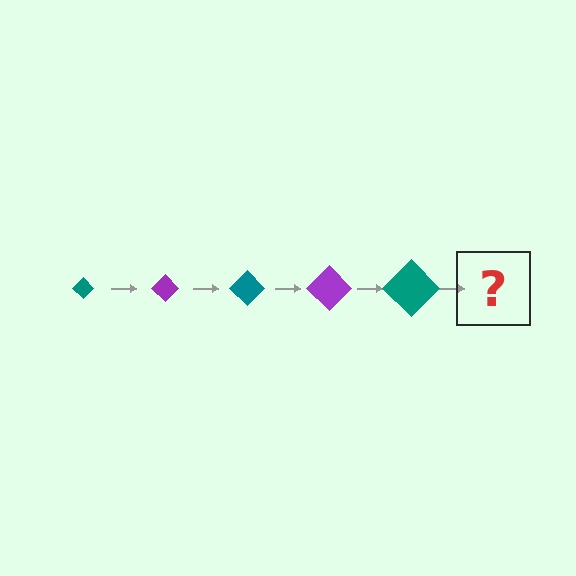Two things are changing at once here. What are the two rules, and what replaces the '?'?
The two rules are that the diamond grows larger each step and the color cycles through teal and purple. The '?' should be a purple diamond, larger than the previous one.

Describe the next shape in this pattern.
It should be a purple diamond, larger than the previous one.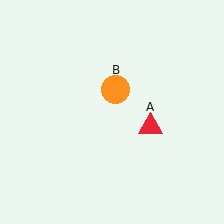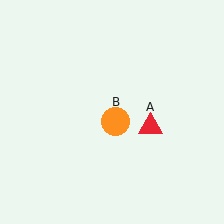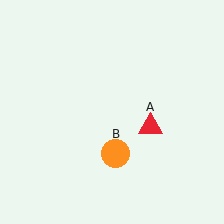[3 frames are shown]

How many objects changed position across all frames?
1 object changed position: orange circle (object B).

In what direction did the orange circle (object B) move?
The orange circle (object B) moved down.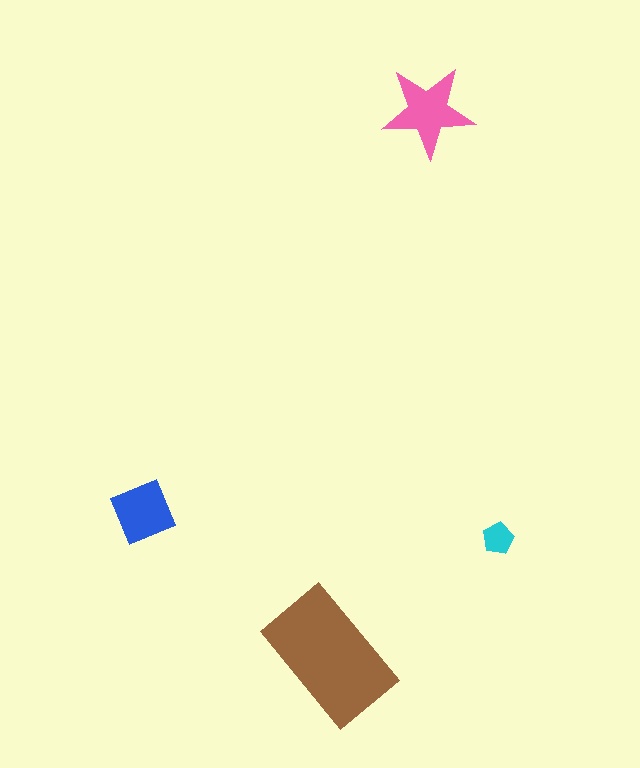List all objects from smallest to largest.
The cyan pentagon, the blue diamond, the pink star, the brown rectangle.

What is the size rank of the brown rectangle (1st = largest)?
1st.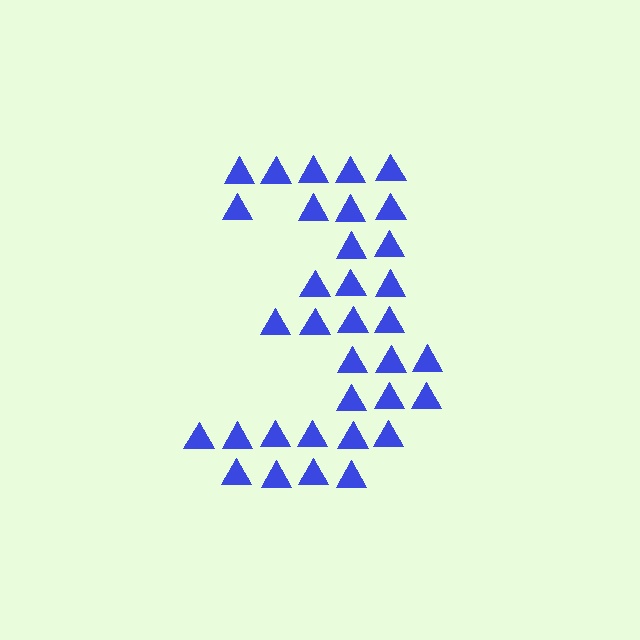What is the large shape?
The large shape is the digit 3.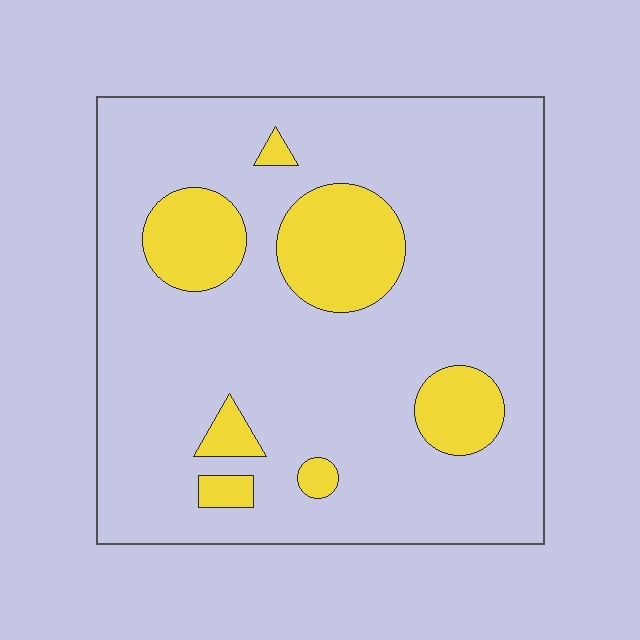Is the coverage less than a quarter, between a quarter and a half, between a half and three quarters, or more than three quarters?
Less than a quarter.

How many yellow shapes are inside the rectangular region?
7.